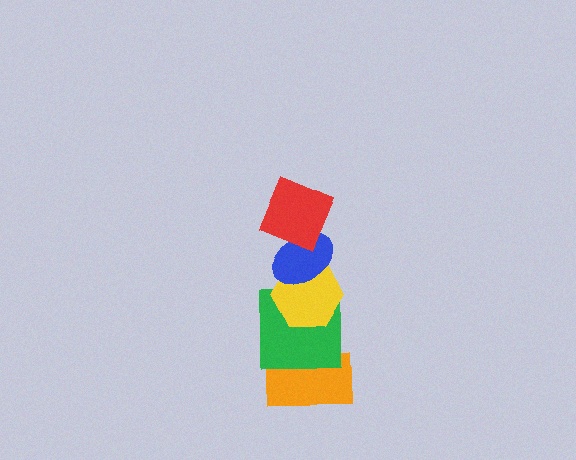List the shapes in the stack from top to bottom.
From top to bottom: the red square, the blue ellipse, the yellow hexagon, the green square, the orange rectangle.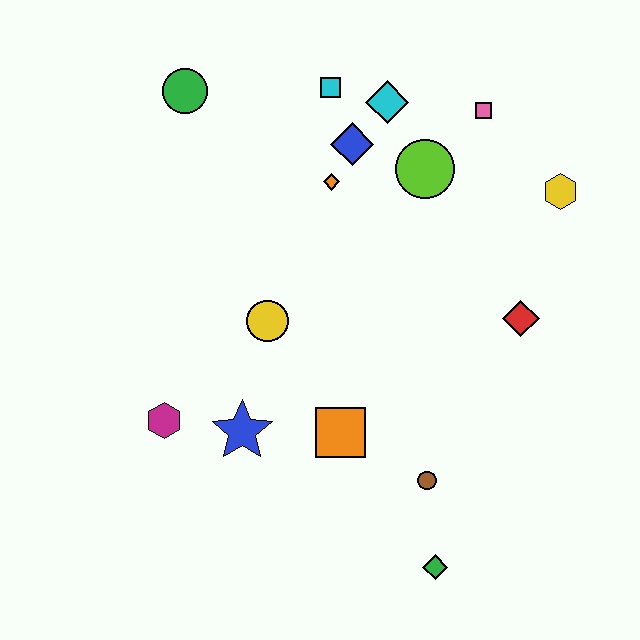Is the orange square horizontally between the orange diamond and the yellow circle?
No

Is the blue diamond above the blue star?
Yes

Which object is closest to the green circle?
The cyan square is closest to the green circle.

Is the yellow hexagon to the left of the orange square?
No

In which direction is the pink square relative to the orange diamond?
The pink square is to the right of the orange diamond.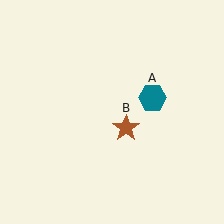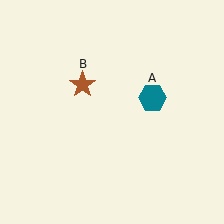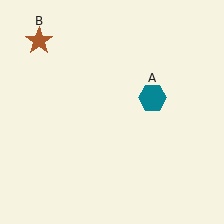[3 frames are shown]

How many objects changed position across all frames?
1 object changed position: brown star (object B).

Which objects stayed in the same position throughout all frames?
Teal hexagon (object A) remained stationary.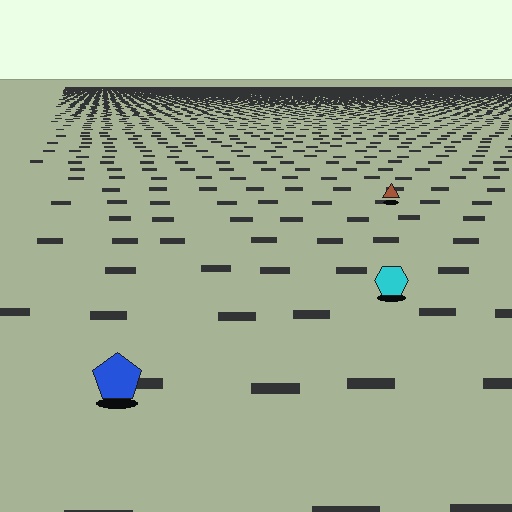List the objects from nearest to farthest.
From nearest to farthest: the blue pentagon, the cyan hexagon, the brown triangle.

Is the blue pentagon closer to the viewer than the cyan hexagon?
Yes. The blue pentagon is closer — you can tell from the texture gradient: the ground texture is coarser near it.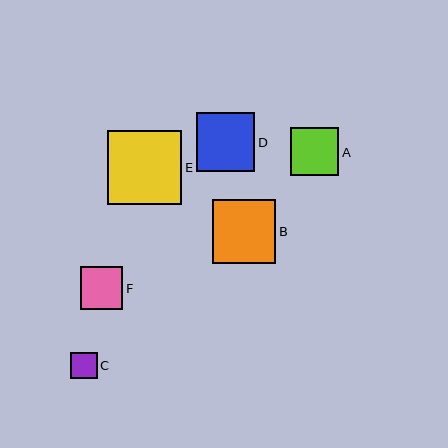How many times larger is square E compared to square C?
Square E is approximately 2.8 times the size of square C.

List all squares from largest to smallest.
From largest to smallest: E, B, D, A, F, C.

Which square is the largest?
Square E is the largest with a size of approximately 75 pixels.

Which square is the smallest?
Square C is the smallest with a size of approximately 26 pixels.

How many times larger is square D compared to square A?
Square D is approximately 1.2 times the size of square A.